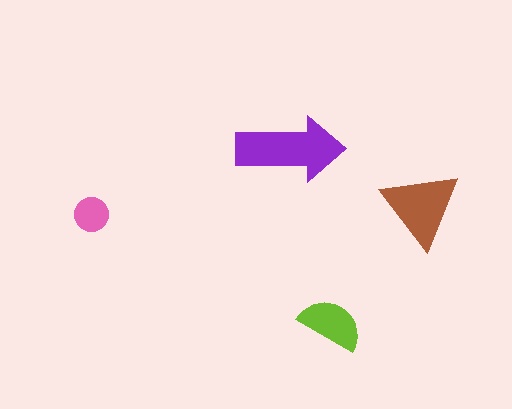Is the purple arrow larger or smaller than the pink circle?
Larger.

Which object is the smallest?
The pink circle.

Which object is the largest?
The purple arrow.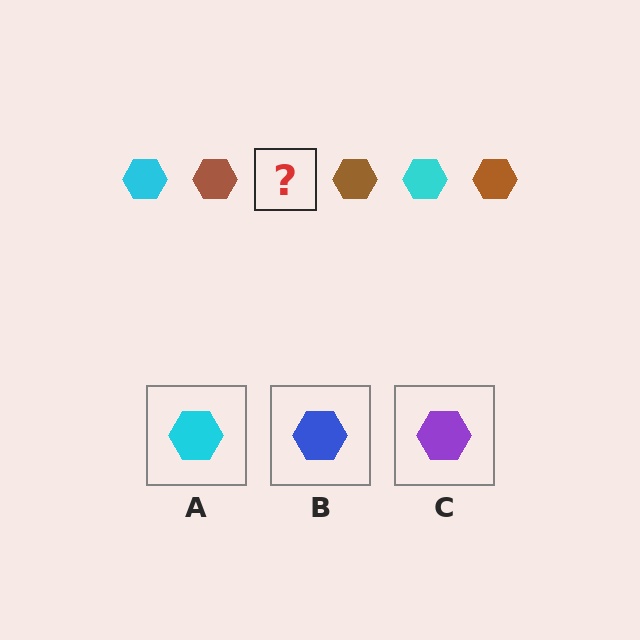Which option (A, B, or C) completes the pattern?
A.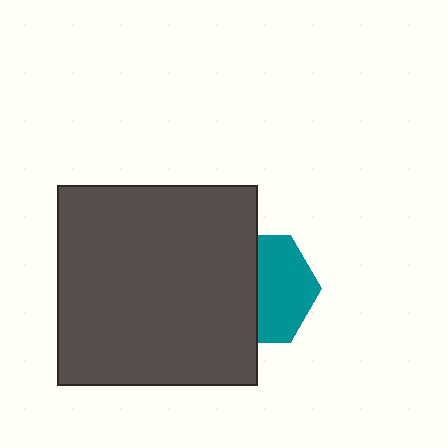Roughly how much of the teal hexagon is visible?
About half of it is visible (roughly 52%).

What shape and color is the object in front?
The object in front is a dark gray square.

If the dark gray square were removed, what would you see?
You would see the complete teal hexagon.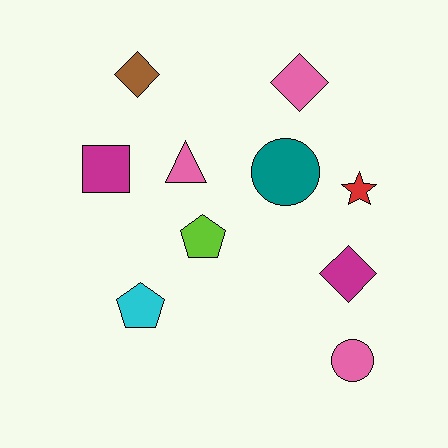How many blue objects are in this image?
There are no blue objects.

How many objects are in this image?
There are 10 objects.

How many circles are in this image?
There are 2 circles.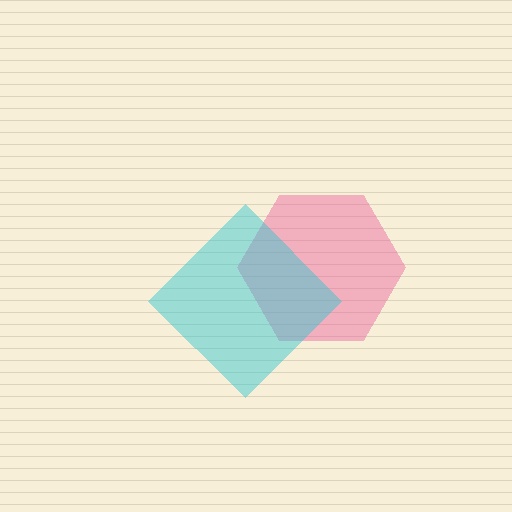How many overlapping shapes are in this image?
There are 2 overlapping shapes in the image.